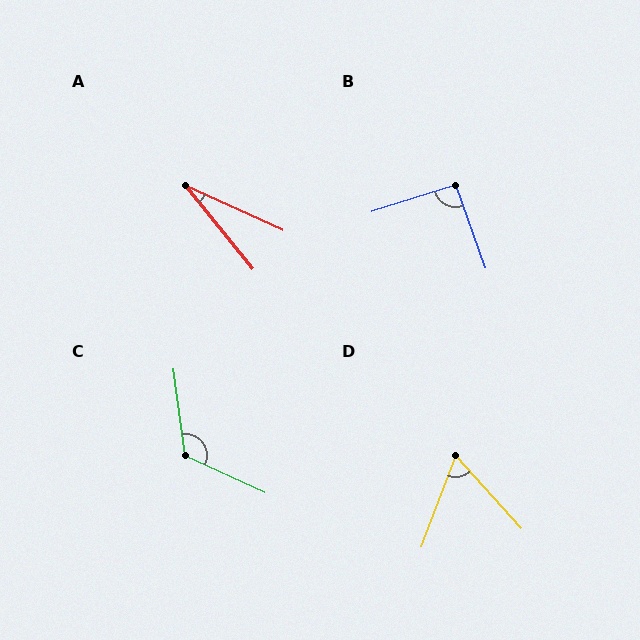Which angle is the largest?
C, at approximately 122 degrees.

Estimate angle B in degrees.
Approximately 92 degrees.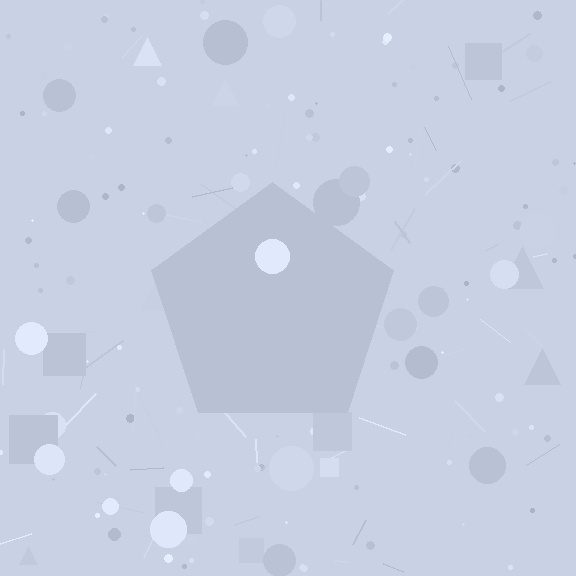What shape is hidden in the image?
A pentagon is hidden in the image.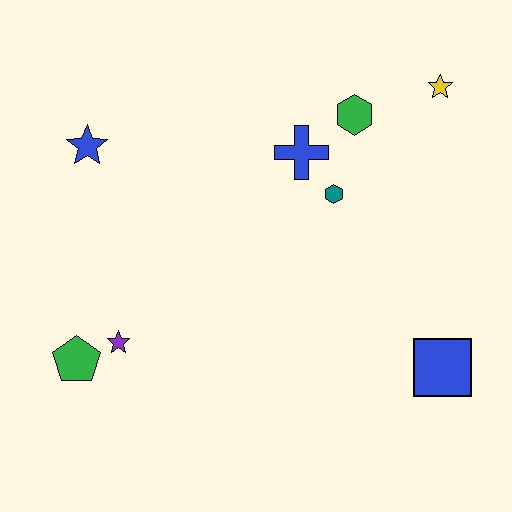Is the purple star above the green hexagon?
No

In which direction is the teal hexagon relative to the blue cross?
The teal hexagon is below the blue cross.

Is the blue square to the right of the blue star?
Yes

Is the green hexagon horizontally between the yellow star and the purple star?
Yes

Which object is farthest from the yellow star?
The green pentagon is farthest from the yellow star.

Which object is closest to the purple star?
The green pentagon is closest to the purple star.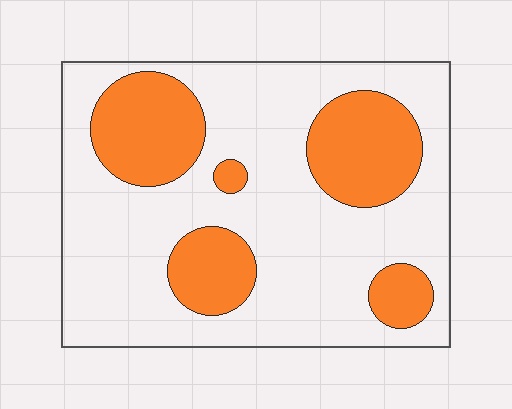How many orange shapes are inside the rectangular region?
5.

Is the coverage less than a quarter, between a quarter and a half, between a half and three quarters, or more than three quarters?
Between a quarter and a half.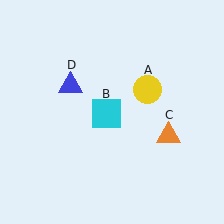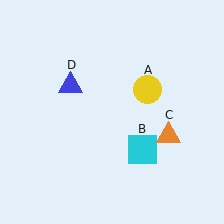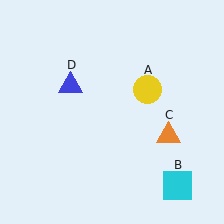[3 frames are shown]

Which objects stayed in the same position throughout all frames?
Yellow circle (object A) and orange triangle (object C) and blue triangle (object D) remained stationary.